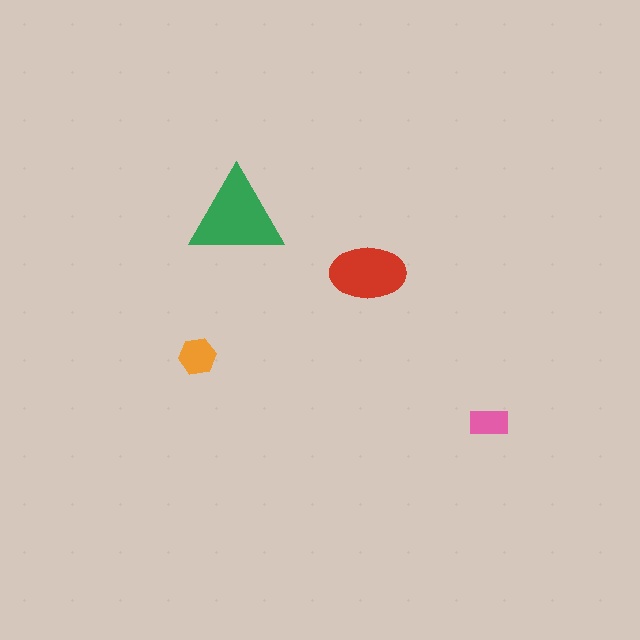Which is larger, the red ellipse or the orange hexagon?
The red ellipse.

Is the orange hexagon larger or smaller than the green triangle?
Smaller.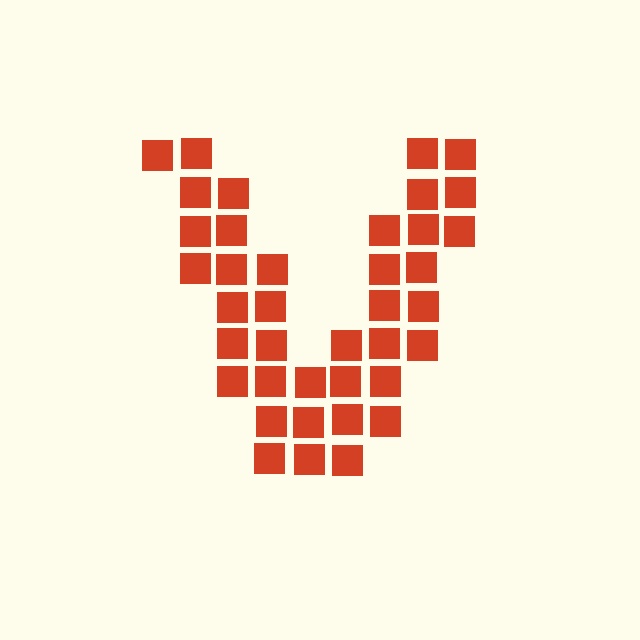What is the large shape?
The large shape is the letter V.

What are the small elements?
The small elements are squares.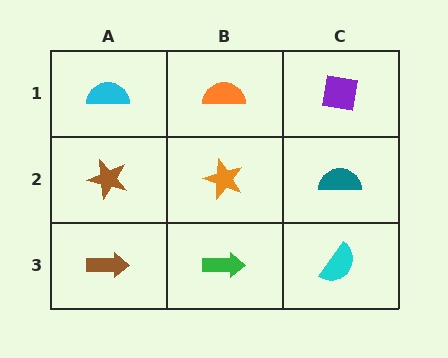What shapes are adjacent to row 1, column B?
An orange star (row 2, column B), a cyan semicircle (row 1, column A), a purple square (row 1, column C).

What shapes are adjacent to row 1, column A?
A brown star (row 2, column A), an orange semicircle (row 1, column B).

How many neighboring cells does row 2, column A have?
3.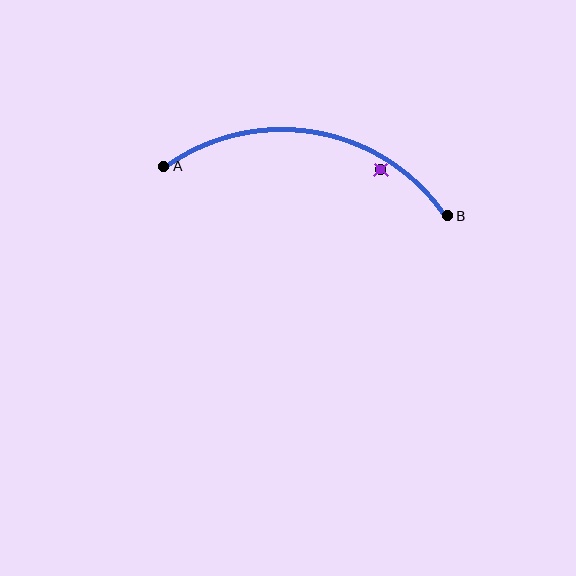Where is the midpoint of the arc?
The arc midpoint is the point on the curve farthest from the straight line joining A and B. It sits above that line.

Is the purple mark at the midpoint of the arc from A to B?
No — the purple mark does not lie on the arc at all. It sits slightly inside the curve.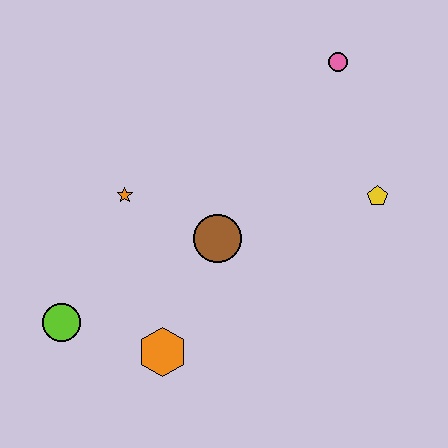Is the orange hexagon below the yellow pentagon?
Yes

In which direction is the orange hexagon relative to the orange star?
The orange hexagon is below the orange star.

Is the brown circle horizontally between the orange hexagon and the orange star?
No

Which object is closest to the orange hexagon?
The lime circle is closest to the orange hexagon.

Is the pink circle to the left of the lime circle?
No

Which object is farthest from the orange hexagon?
The pink circle is farthest from the orange hexagon.